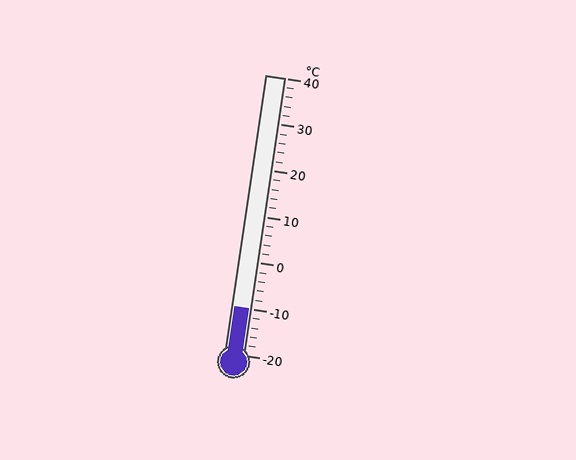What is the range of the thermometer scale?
The thermometer scale ranges from -20°C to 40°C.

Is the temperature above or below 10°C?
The temperature is below 10°C.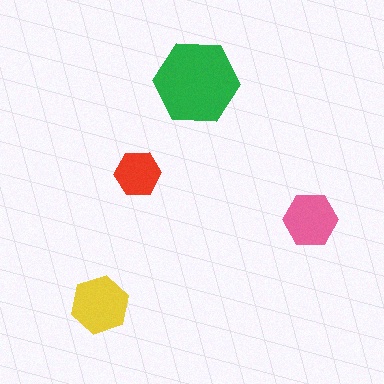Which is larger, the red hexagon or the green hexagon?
The green one.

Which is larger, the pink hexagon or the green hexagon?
The green one.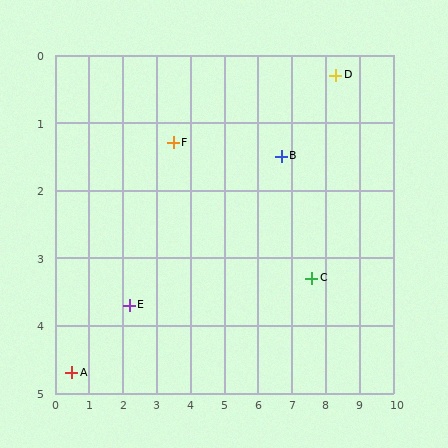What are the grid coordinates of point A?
Point A is at approximately (0.5, 4.7).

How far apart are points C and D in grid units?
Points C and D are about 3.1 grid units apart.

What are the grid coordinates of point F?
Point F is at approximately (3.5, 1.3).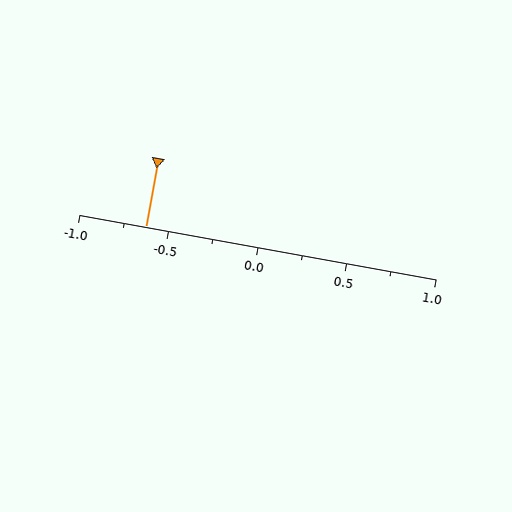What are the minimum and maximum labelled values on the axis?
The axis runs from -1.0 to 1.0.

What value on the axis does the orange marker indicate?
The marker indicates approximately -0.62.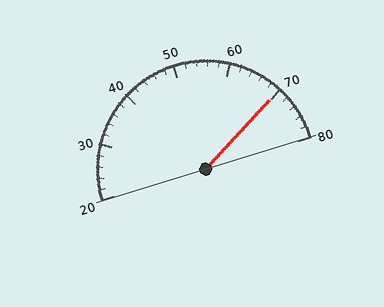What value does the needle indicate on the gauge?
The needle indicates approximately 70.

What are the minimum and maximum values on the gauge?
The gauge ranges from 20 to 80.